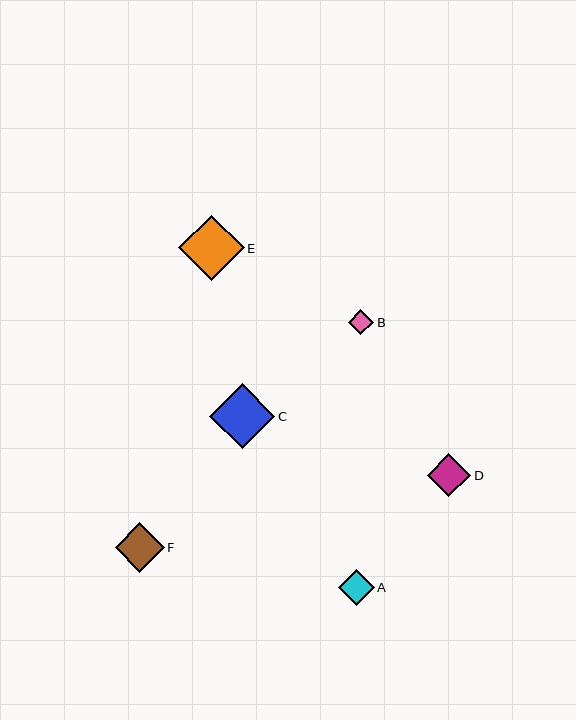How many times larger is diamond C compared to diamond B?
Diamond C is approximately 2.6 times the size of diamond B.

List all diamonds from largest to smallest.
From largest to smallest: C, E, F, D, A, B.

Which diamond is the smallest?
Diamond B is the smallest with a size of approximately 25 pixels.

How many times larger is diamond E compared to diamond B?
Diamond E is approximately 2.6 times the size of diamond B.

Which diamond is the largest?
Diamond C is the largest with a size of approximately 66 pixels.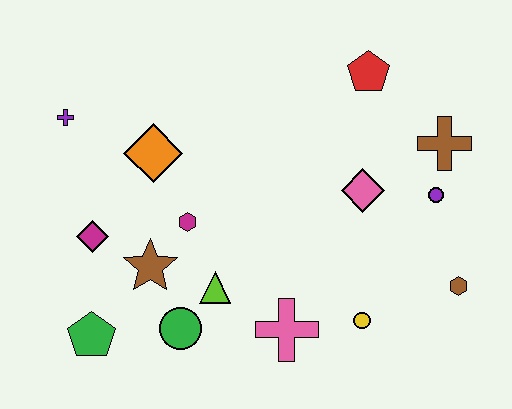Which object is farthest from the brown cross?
The green pentagon is farthest from the brown cross.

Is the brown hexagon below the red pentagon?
Yes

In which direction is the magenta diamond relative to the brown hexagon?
The magenta diamond is to the left of the brown hexagon.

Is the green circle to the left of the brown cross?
Yes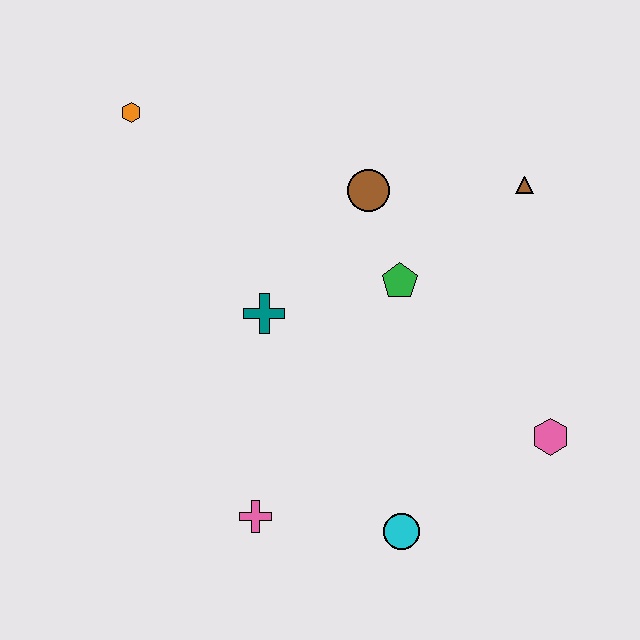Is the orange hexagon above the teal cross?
Yes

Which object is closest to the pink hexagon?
The cyan circle is closest to the pink hexagon.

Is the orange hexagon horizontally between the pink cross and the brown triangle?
No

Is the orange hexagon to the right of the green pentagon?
No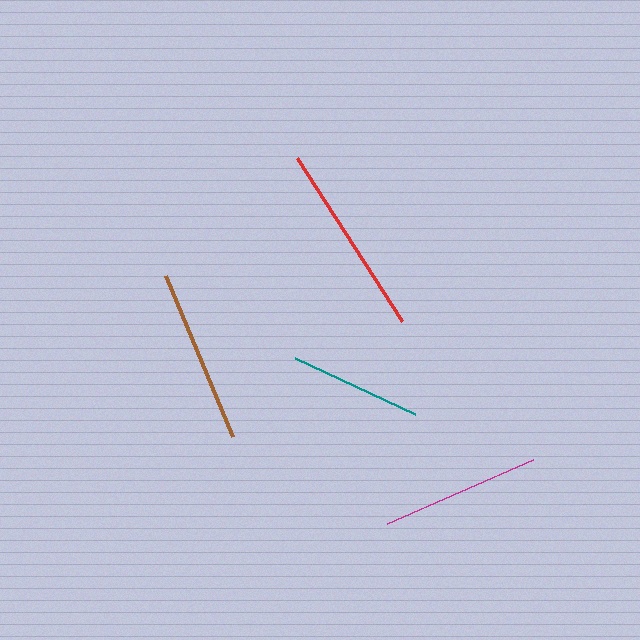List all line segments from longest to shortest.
From longest to shortest: red, brown, magenta, teal.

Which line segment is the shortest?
The teal line is the shortest at approximately 132 pixels.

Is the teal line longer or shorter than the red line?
The red line is longer than the teal line.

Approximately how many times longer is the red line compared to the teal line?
The red line is approximately 1.5 times the length of the teal line.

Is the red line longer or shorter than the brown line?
The red line is longer than the brown line.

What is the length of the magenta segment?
The magenta segment is approximately 159 pixels long.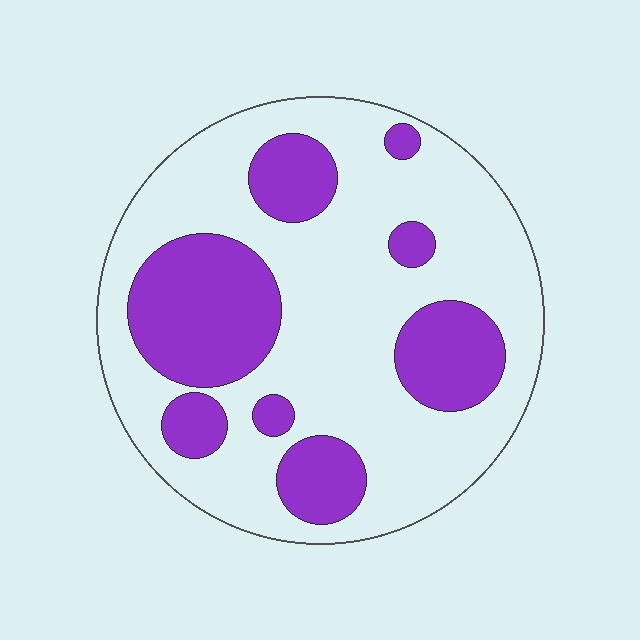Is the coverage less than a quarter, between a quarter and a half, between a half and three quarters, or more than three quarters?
Between a quarter and a half.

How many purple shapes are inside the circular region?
8.